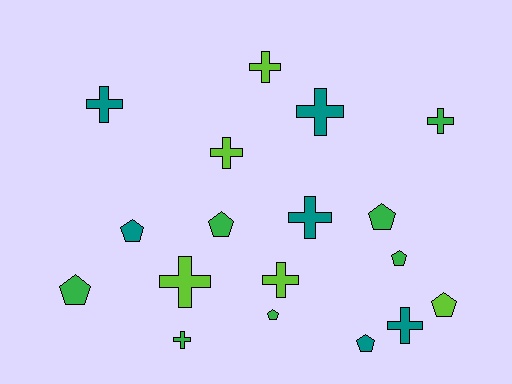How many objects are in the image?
There are 18 objects.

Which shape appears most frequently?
Cross, with 10 objects.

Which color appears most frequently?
Green, with 7 objects.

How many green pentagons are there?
There are 5 green pentagons.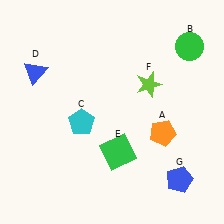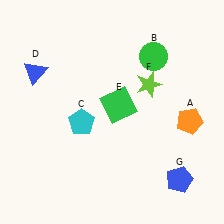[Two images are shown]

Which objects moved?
The objects that moved are: the orange pentagon (A), the green circle (B), the green square (E).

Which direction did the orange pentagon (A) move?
The orange pentagon (A) moved right.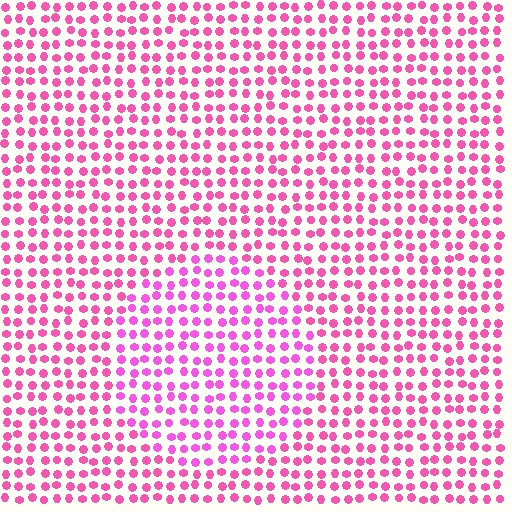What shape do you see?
I see a circle.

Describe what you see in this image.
The image is filled with small pink elements in a uniform arrangement. A circle-shaped region is visible where the elements are tinted to a slightly different hue, forming a subtle color boundary.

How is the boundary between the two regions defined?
The boundary is defined purely by a slight shift in hue (about 20 degrees). Spacing, size, and orientation are identical on both sides.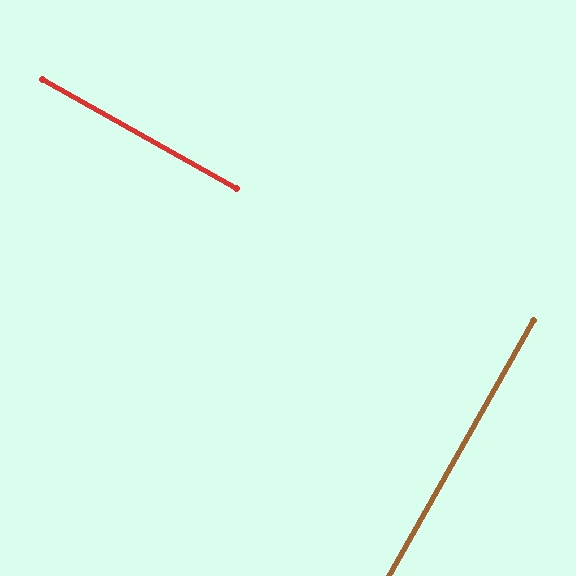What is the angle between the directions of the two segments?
Approximately 90 degrees.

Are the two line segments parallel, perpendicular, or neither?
Perpendicular — they meet at approximately 90°.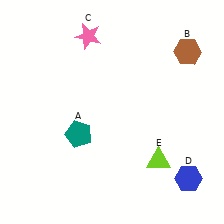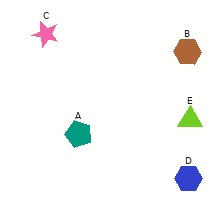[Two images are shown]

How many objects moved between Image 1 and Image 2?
2 objects moved between the two images.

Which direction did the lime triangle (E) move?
The lime triangle (E) moved up.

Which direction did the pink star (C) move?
The pink star (C) moved left.